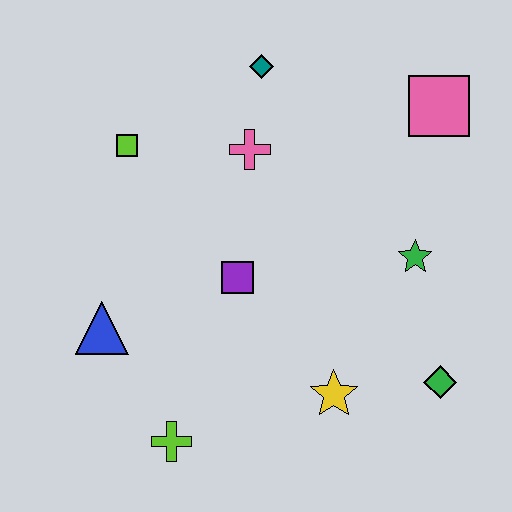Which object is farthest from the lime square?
The green diamond is farthest from the lime square.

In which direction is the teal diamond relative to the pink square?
The teal diamond is to the left of the pink square.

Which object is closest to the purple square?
The pink cross is closest to the purple square.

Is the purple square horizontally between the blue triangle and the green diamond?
Yes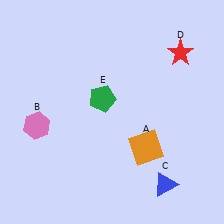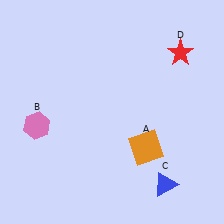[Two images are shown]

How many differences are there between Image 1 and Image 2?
There is 1 difference between the two images.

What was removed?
The green pentagon (E) was removed in Image 2.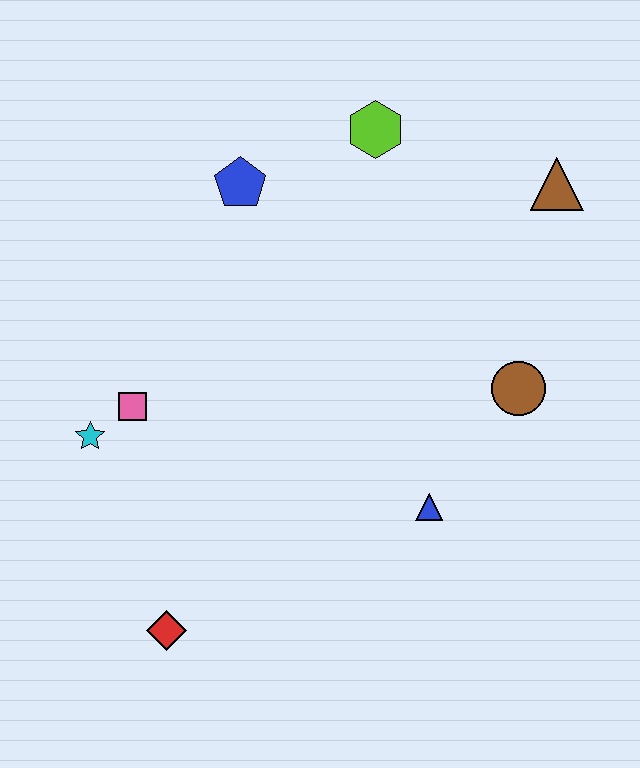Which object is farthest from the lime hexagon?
The red diamond is farthest from the lime hexagon.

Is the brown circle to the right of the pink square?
Yes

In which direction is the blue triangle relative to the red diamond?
The blue triangle is to the right of the red diamond.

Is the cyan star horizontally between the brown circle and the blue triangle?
No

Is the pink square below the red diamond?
No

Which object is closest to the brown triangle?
The lime hexagon is closest to the brown triangle.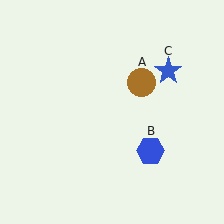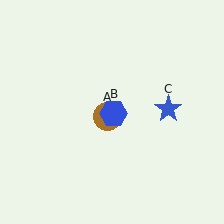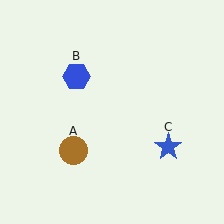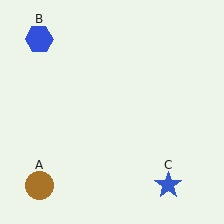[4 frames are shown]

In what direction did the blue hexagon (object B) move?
The blue hexagon (object B) moved up and to the left.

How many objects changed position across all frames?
3 objects changed position: brown circle (object A), blue hexagon (object B), blue star (object C).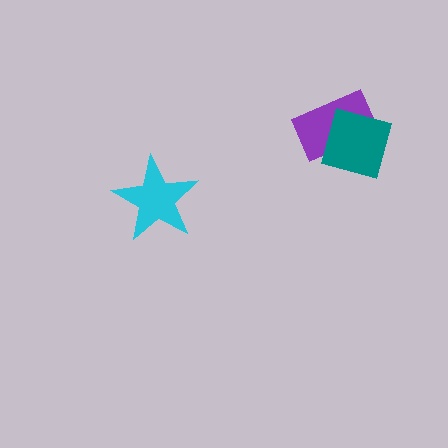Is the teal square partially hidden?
No, no other shape covers it.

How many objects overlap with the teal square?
1 object overlaps with the teal square.